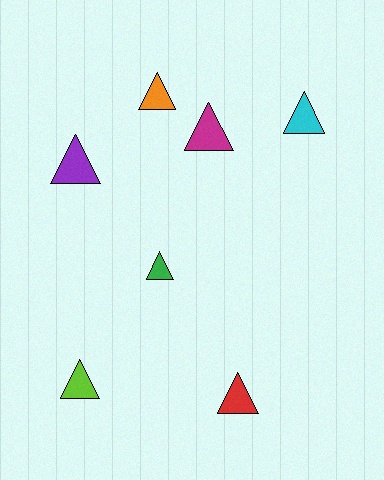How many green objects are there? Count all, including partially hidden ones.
There is 1 green object.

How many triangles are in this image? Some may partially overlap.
There are 7 triangles.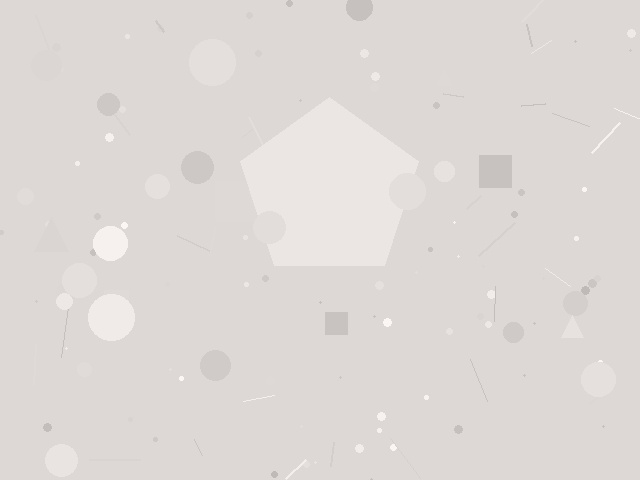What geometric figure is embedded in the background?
A pentagon is embedded in the background.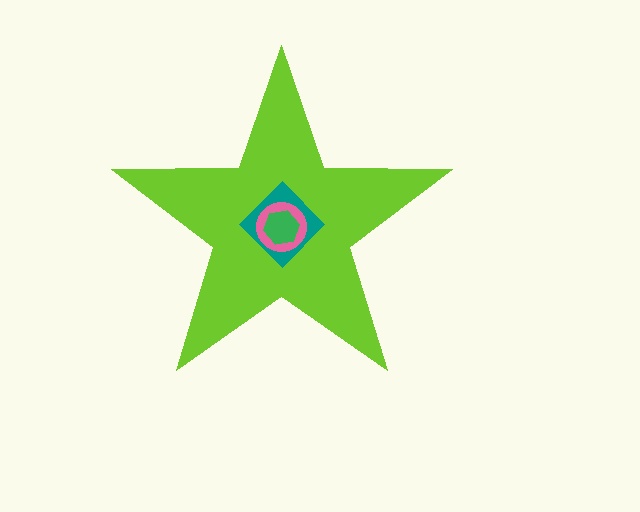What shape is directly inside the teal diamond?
The pink circle.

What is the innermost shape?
The green hexagon.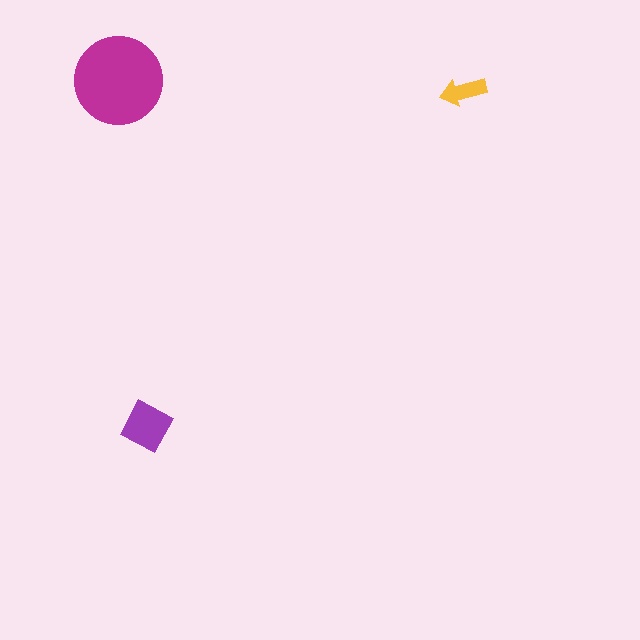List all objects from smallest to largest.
The yellow arrow, the purple square, the magenta circle.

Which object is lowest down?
The purple square is bottommost.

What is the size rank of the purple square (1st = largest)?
2nd.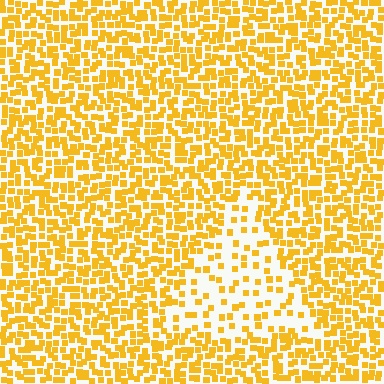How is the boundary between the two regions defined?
The boundary is defined by a change in element density (approximately 2.5x ratio). All elements are the same color, size, and shape.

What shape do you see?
I see a triangle.